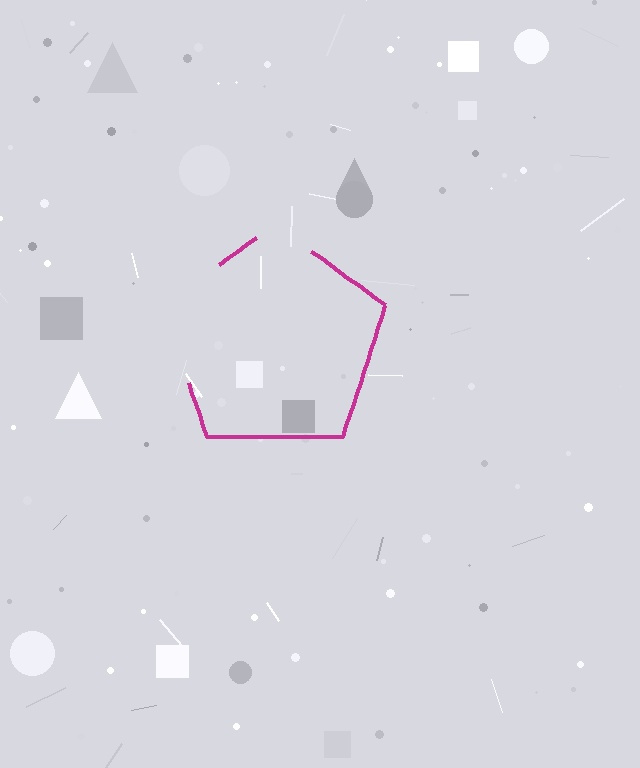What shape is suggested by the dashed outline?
The dashed outline suggests a pentagon.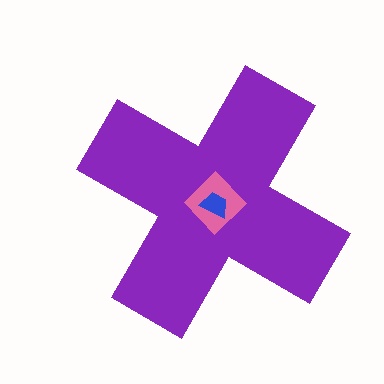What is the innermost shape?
The blue trapezoid.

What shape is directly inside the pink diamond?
The blue trapezoid.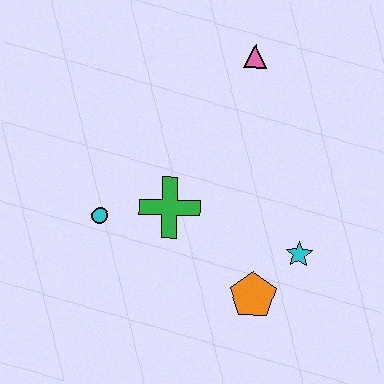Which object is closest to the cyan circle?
The green cross is closest to the cyan circle.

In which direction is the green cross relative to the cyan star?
The green cross is to the left of the cyan star.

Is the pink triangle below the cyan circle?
No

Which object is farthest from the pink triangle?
The orange pentagon is farthest from the pink triangle.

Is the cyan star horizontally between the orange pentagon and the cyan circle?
No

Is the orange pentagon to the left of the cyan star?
Yes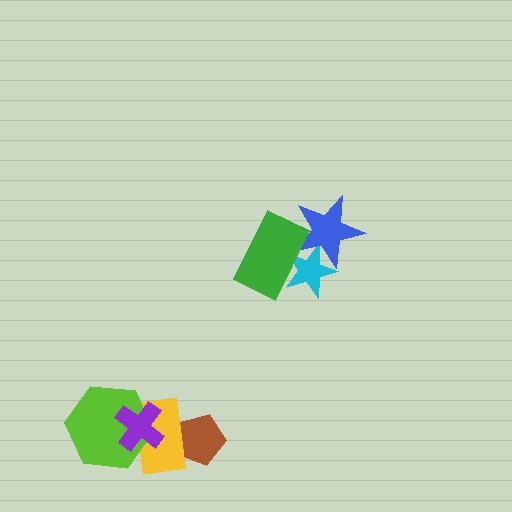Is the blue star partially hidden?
Yes, it is partially covered by another shape.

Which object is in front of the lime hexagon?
The purple cross is in front of the lime hexagon.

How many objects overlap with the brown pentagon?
1 object overlaps with the brown pentagon.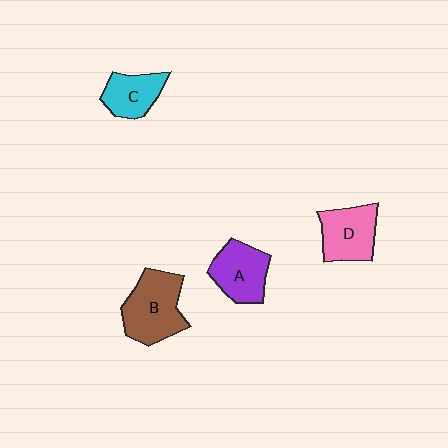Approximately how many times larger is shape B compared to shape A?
Approximately 1.3 times.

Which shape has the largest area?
Shape B (brown).